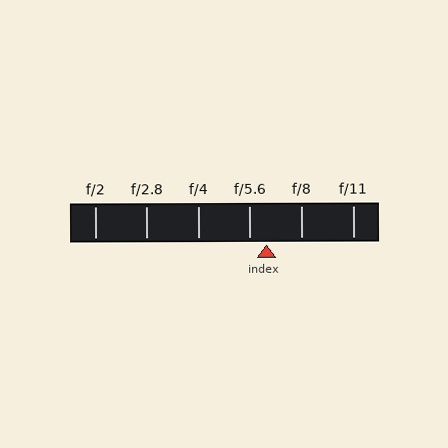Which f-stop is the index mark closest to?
The index mark is closest to f/5.6.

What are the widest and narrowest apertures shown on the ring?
The widest aperture shown is f/2 and the narrowest is f/11.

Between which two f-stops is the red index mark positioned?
The index mark is between f/5.6 and f/8.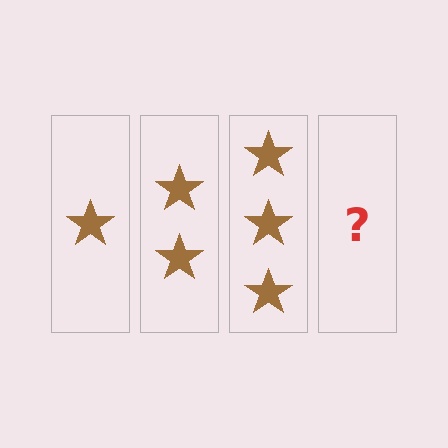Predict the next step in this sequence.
The next step is 4 stars.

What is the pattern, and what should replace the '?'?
The pattern is that each step adds one more star. The '?' should be 4 stars.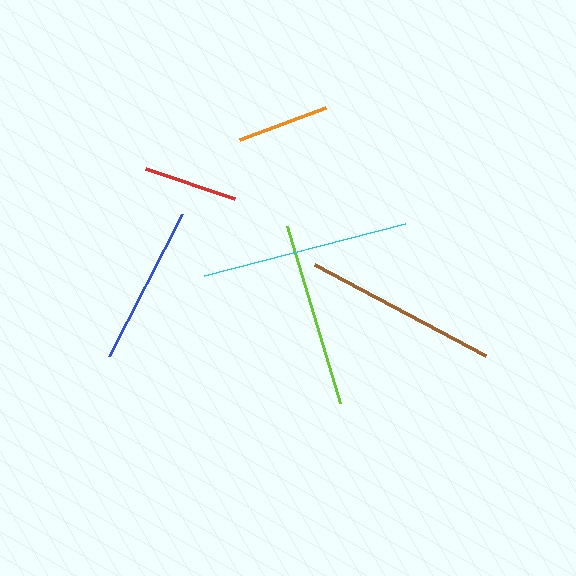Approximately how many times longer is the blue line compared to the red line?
The blue line is approximately 1.7 times the length of the red line.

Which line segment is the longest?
The cyan line is the longest at approximately 208 pixels.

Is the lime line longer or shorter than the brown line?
The brown line is longer than the lime line.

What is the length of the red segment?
The red segment is approximately 94 pixels long.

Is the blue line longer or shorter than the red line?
The blue line is longer than the red line.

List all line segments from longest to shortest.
From longest to shortest: cyan, brown, lime, blue, red, orange.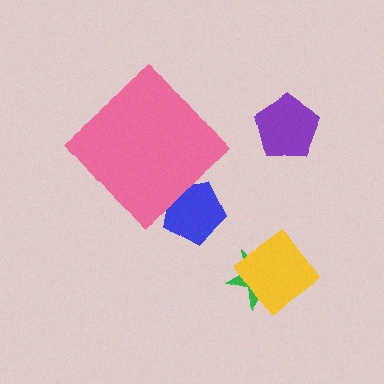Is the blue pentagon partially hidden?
Yes, the blue pentagon is partially hidden behind the pink diamond.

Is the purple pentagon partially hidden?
No, the purple pentagon is fully visible.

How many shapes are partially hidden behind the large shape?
1 shape is partially hidden.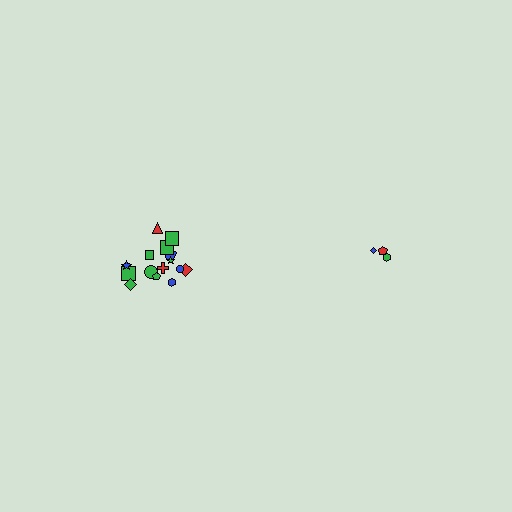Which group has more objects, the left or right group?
The left group.